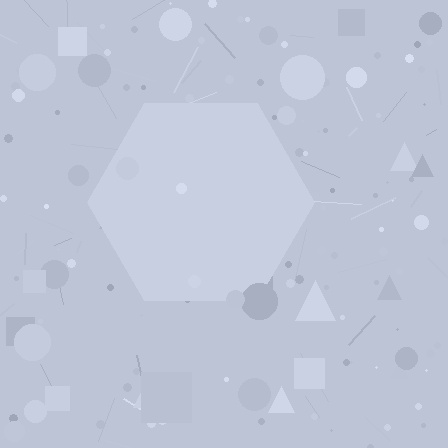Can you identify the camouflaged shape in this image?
The camouflaged shape is a hexagon.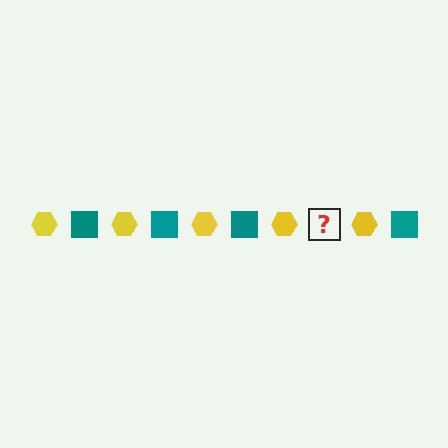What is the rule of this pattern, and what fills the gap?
The rule is that the pattern alternates between yellow hexagon and teal square. The gap should be filled with a teal square.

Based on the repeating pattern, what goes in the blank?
The blank should be a teal square.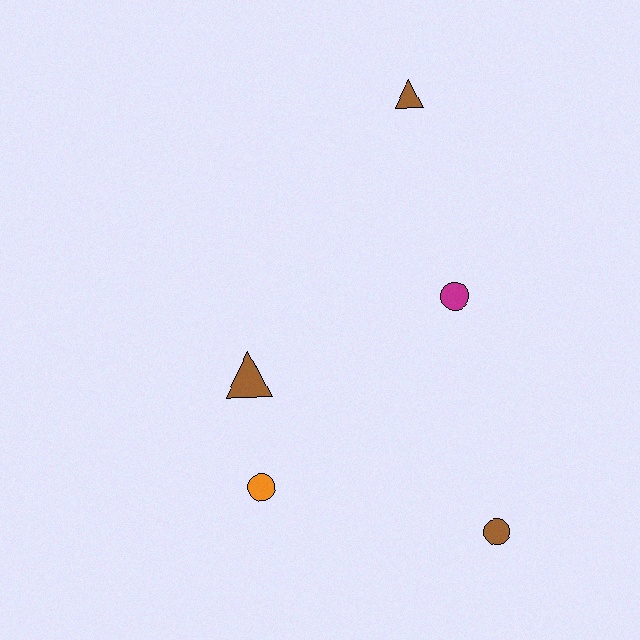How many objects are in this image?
There are 5 objects.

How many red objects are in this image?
There are no red objects.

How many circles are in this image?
There are 3 circles.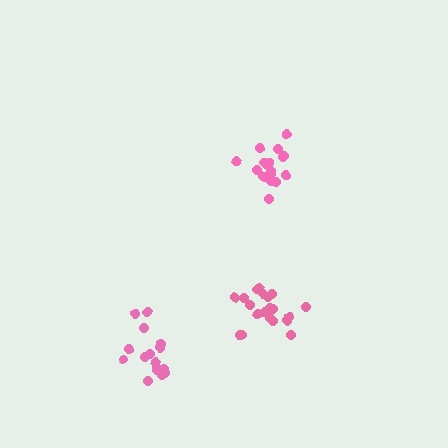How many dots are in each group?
Group 1: 18 dots, Group 2: 20 dots, Group 3: 17 dots (55 total).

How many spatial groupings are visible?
There are 3 spatial groupings.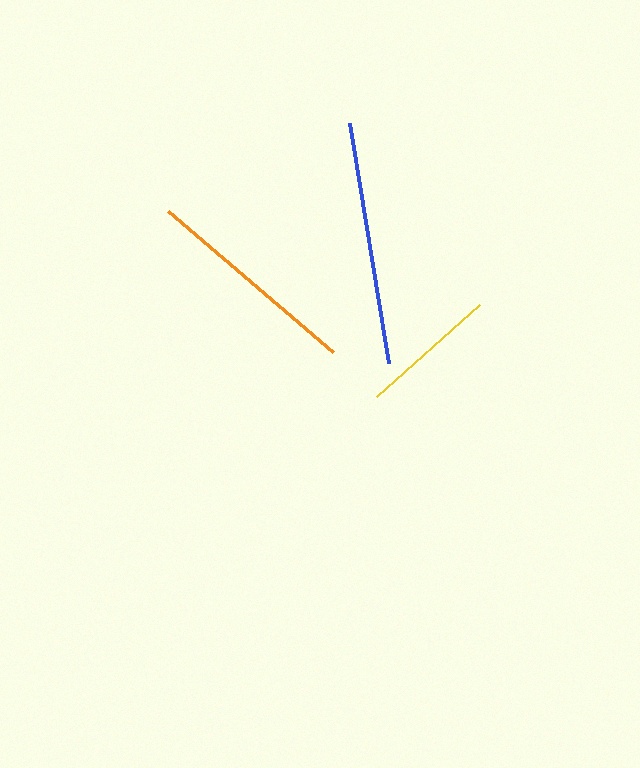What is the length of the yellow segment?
The yellow segment is approximately 138 pixels long.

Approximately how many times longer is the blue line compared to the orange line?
The blue line is approximately 1.1 times the length of the orange line.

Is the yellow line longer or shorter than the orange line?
The orange line is longer than the yellow line.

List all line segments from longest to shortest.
From longest to shortest: blue, orange, yellow.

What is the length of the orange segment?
The orange segment is approximately 217 pixels long.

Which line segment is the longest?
The blue line is the longest at approximately 243 pixels.